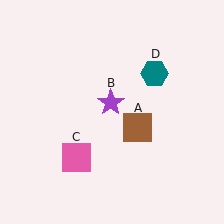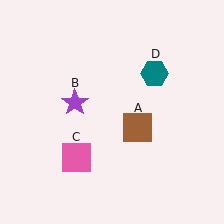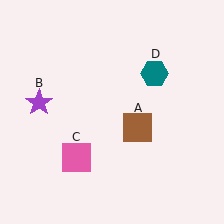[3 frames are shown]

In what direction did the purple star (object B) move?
The purple star (object B) moved left.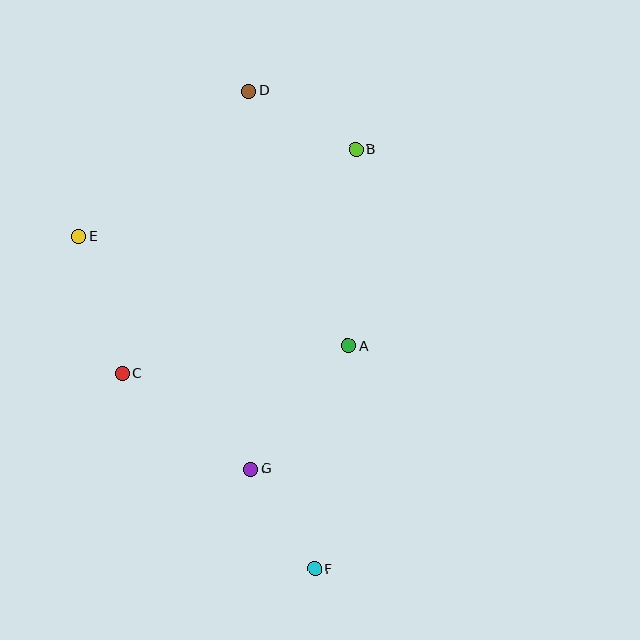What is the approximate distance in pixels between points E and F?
The distance between E and F is approximately 408 pixels.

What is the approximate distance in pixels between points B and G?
The distance between B and G is approximately 337 pixels.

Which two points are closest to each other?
Points F and G are closest to each other.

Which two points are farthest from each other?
Points D and F are farthest from each other.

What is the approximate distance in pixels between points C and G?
The distance between C and G is approximately 160 pixels.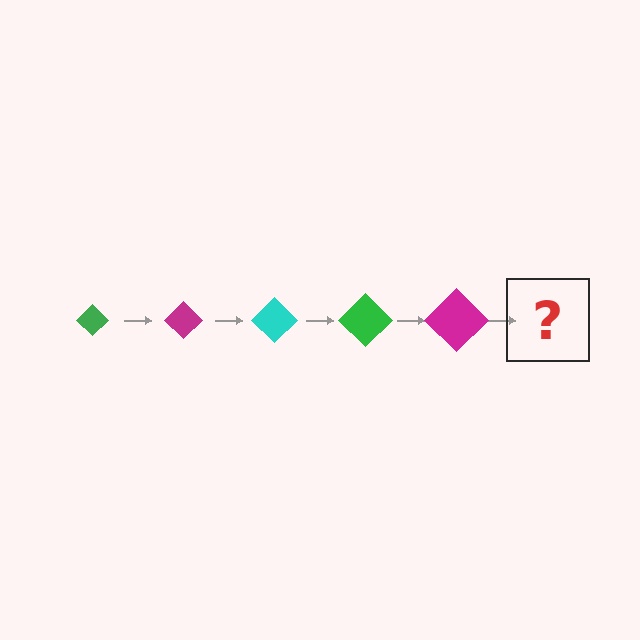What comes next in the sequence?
The next element should be a cyan diamond, larger than the previous one.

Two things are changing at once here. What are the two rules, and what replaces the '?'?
The two rules are that the diamond grows larger each step and the color cycles through green, magenta, and cyan. The '?' should be a cyan diamond, larger than the previous one.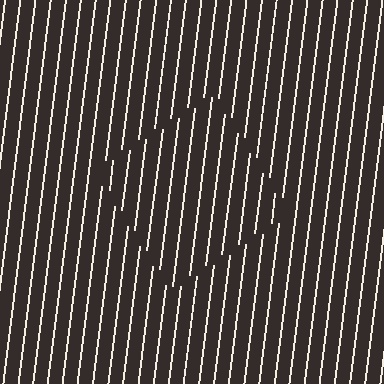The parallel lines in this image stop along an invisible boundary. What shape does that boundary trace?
An illusory square. The interior of the shape contains the same grating, shifted by half a period — the contour is defined by the phase discontinuity where line-ends from the inner and outer gratings abut.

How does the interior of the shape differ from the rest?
The interior of the shape contains the same grating, shifted by half a period — the contour is defined by the phase discontinuity where line-ends from the inner and outer gratings abut.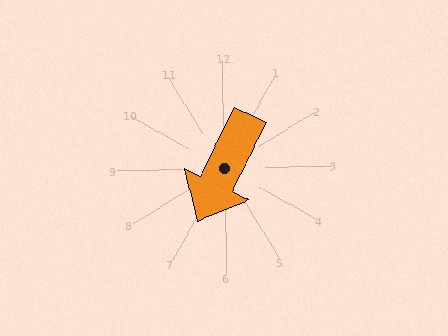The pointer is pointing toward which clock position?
Roughly 7 o'clock.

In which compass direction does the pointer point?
Southwest.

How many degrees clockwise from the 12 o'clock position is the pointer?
Approximately 207 degrees.